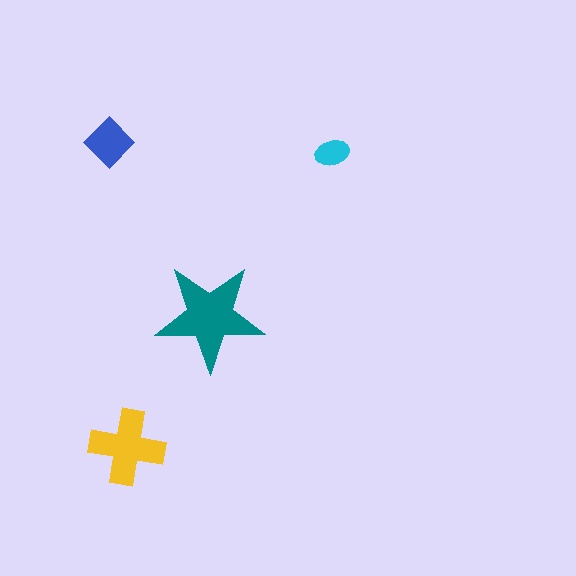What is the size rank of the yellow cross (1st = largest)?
2nd.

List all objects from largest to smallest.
The teal star, the yellow cross, the blue diamond, the cyan ellipse.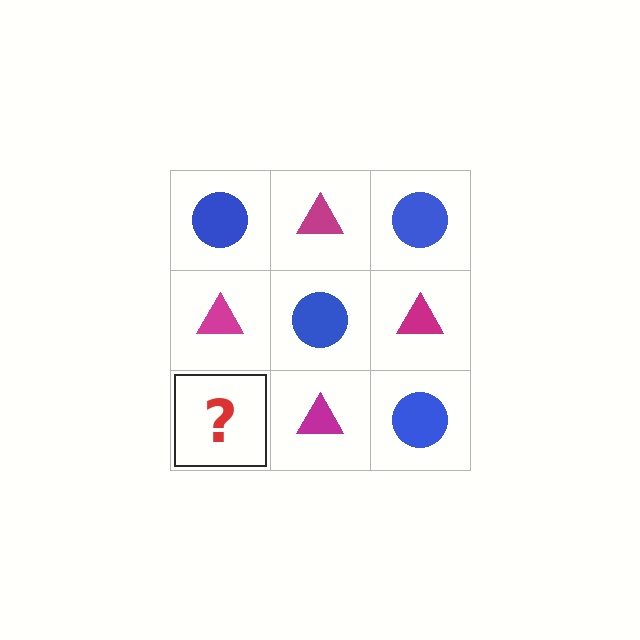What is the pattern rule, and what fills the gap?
The rule is that it alternates blue circle and magenta triangle in a checkerboard pattern. The gap should be filled with a blue circle.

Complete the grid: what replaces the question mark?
The question mark should be replaced with a blue circle.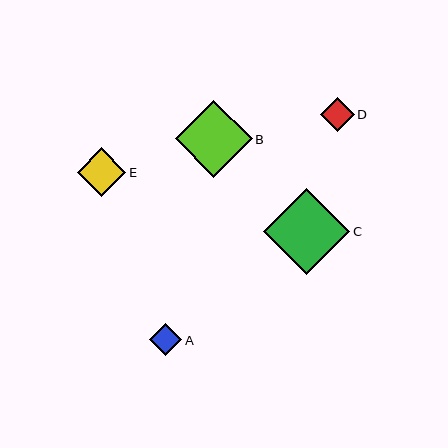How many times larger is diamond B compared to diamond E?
Diamond B is approximately 1.6 times the size of diamond E.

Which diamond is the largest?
Diamond C is the largest with a size of approximately 86 pixels.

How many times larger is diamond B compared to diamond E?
Diamond B is approximately 1.6 times the size of diamond E.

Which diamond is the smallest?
Diamond A is the smallest with a size of approximately 32 pixels.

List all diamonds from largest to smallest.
From largest to smallest: C, B, E, D, A.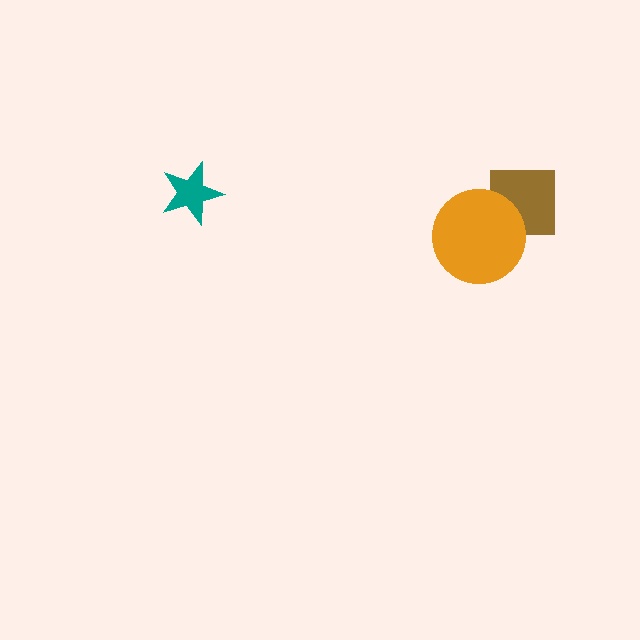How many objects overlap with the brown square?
1 object overlaps with the brown square.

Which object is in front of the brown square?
The orange circle is in front of the brown square.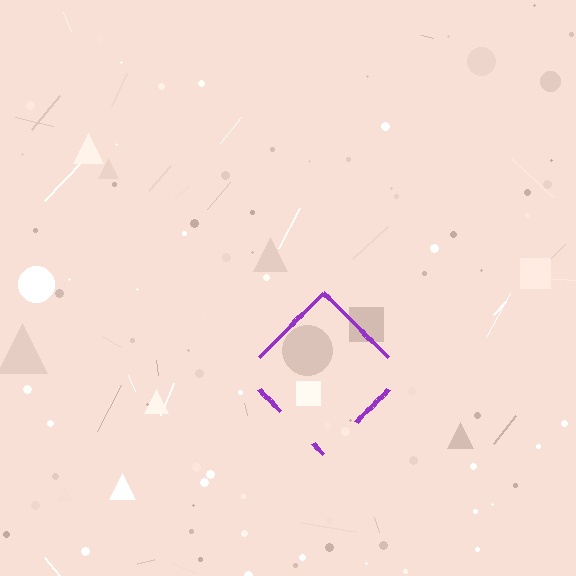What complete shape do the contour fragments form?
The contour fragments form a diamond.